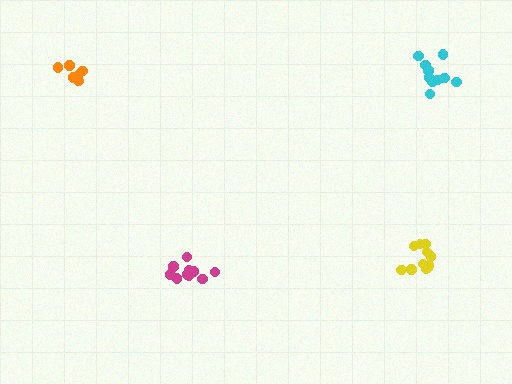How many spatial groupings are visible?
There are 4 spatial groupings.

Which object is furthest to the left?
The orange cluster is leftmost.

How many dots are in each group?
Group 1: 10 dots, Group 2: 11 dots, Group 3: 11 dots, Group 4: 6 dots (38 total).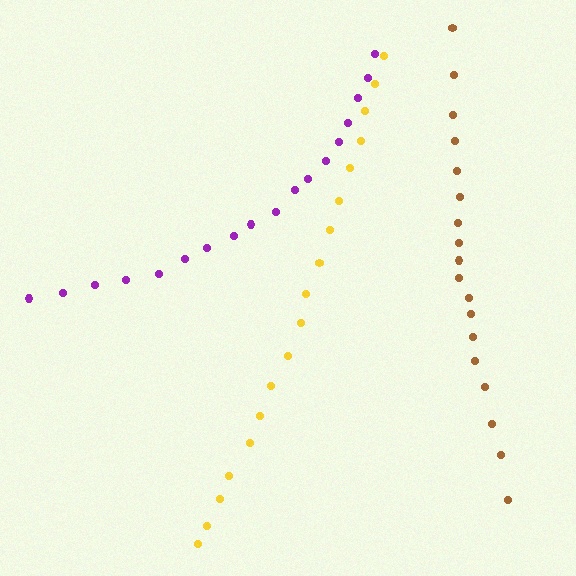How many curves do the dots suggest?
There are 3 distinct paths.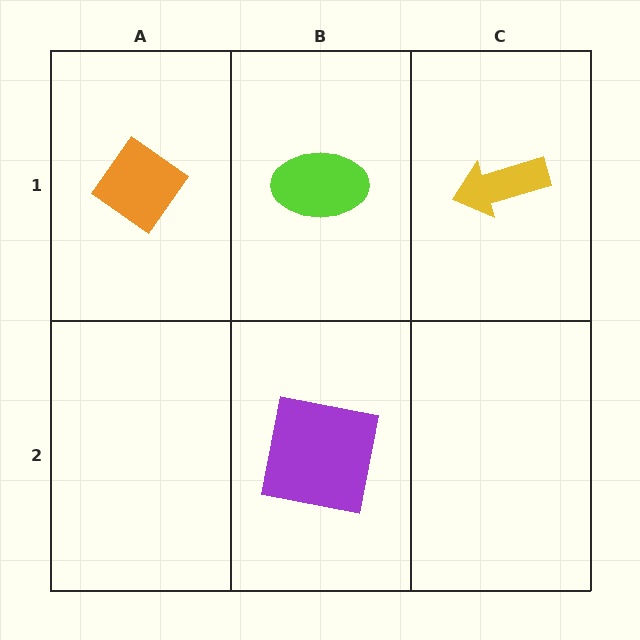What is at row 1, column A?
An orange diamond.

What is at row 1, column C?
A yellow arrow.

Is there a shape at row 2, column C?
No, that cell is empty.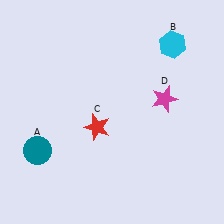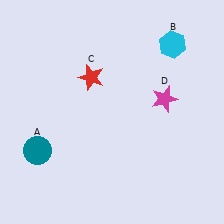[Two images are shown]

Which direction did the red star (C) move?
The red star (C) moved up.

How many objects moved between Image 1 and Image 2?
1 object moved between the two images.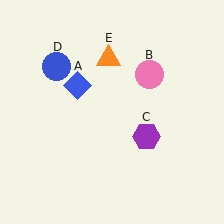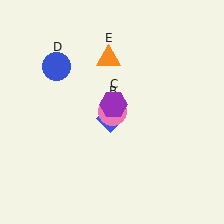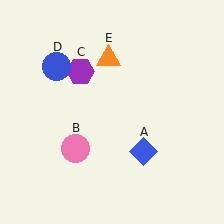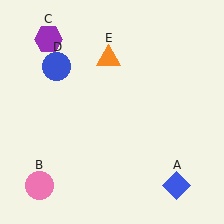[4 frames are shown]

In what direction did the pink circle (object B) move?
The pink circle (object B) moved down and to the left.